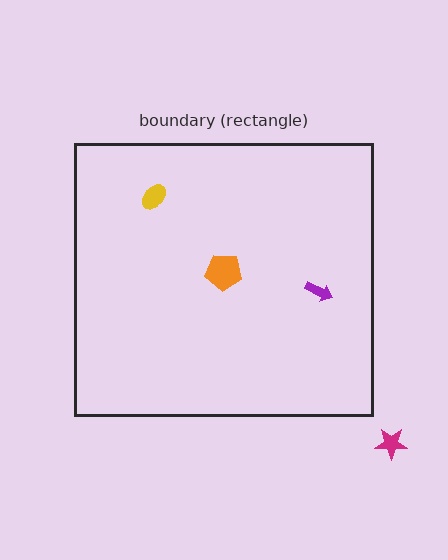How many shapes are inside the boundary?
3 inside, 1 outside.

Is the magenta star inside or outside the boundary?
Outside.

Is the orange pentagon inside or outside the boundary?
Inside.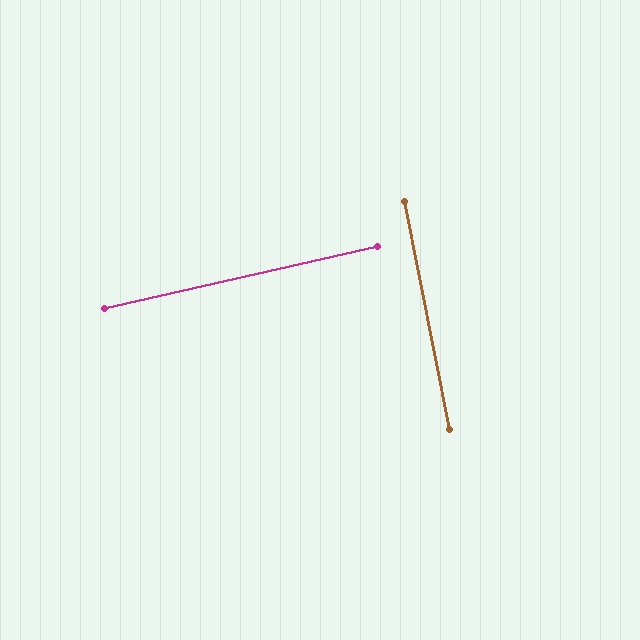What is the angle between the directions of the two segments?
Approximately 88 degrees.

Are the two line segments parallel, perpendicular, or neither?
Perpendicular — they meet at approximately 88°.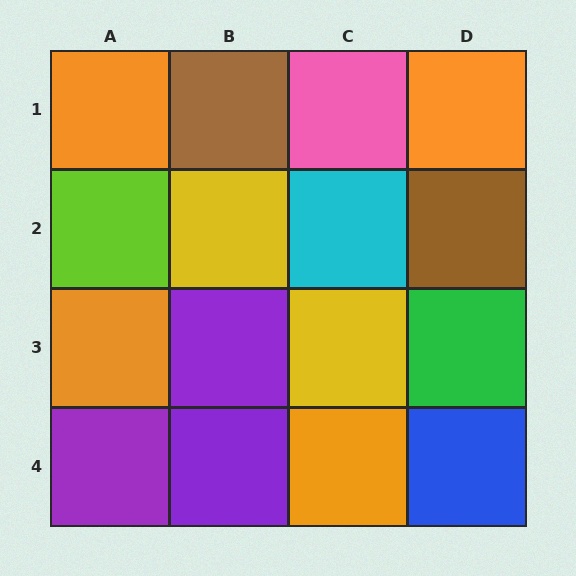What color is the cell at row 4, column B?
Purple.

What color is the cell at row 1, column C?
Pink.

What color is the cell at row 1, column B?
Brown.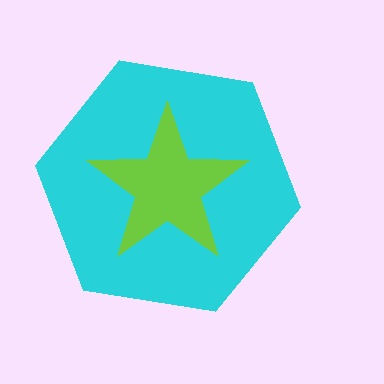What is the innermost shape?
The lime star.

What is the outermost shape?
The cyan hexagon.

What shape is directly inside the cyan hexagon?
The lime star.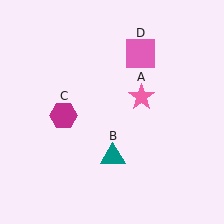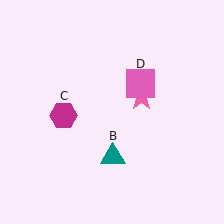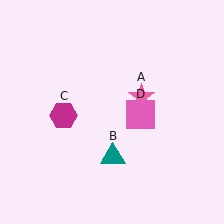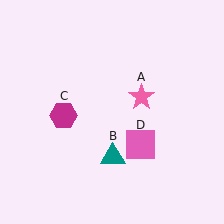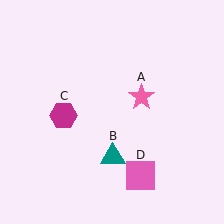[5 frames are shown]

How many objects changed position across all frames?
1 object changed position: pink square (object D).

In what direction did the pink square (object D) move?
The pink square (object D) moved down.